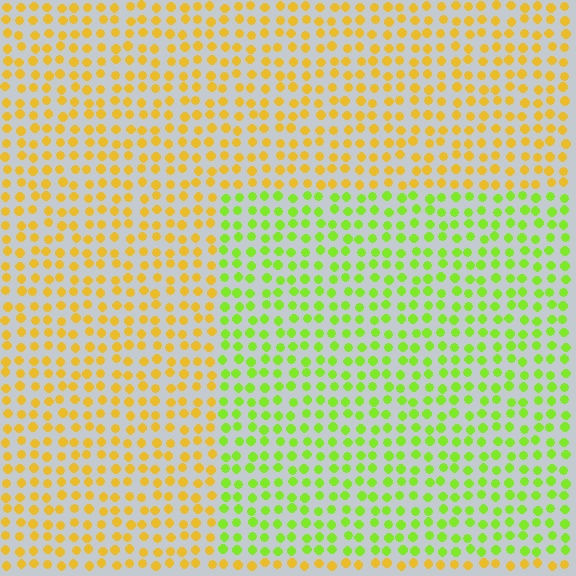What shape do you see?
I see a rectangle.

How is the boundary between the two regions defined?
The boundary is defined purely by a slight shift in hue (about 48 degrees). Spacing, size, and orientation are identical on both sides.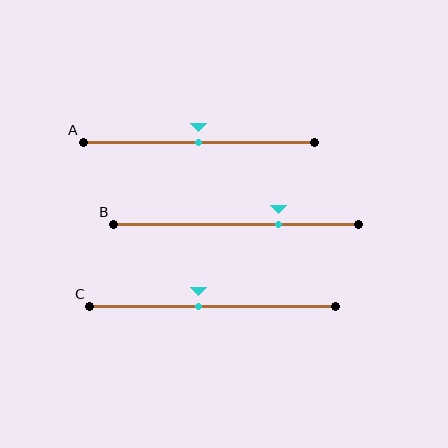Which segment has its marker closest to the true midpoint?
Segment A has its marker closest to the true midpoint.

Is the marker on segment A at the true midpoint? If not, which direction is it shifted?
Yes, the marker on segment A is at the true midpoint.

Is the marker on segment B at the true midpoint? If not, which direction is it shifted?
No, the marker on segment B is shifted to the right by about 17% of the segment length.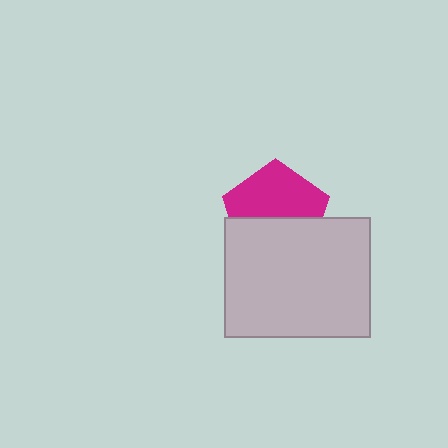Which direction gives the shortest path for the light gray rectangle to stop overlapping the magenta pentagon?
Moving down gives the shortest separation.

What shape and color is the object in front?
The object in front is a light gray rectangle.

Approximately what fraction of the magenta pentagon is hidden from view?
Roughly 45% of the magenta pentagon is hidden behind the light gray rectangle.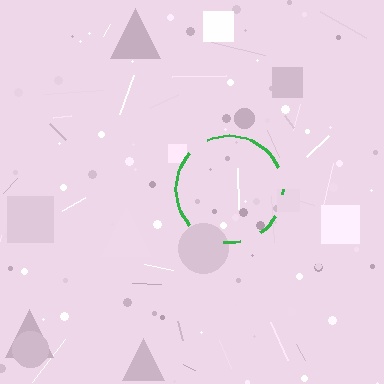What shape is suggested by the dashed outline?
The dashed outline suggests a circle.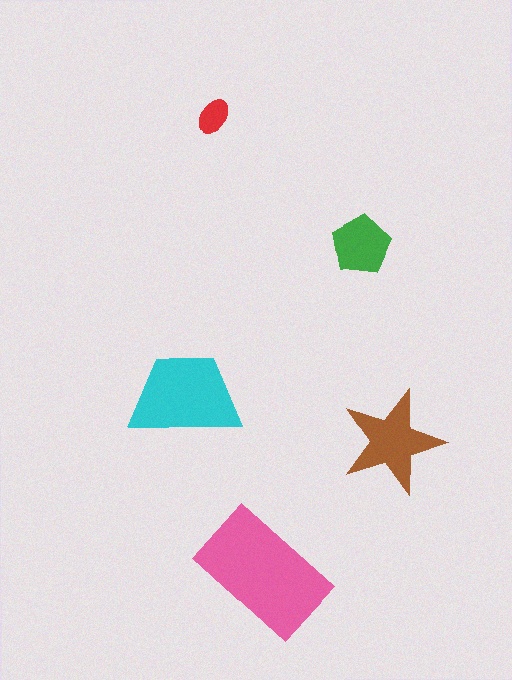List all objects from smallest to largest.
The red ellipse, the green pentagon, the brown star, the cyan trapezoid, the pink rectangle.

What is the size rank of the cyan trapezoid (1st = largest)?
2nd.